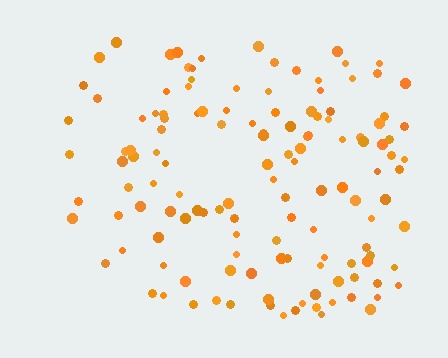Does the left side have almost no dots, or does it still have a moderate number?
Still a moderate number, just noticeably fewer than the right.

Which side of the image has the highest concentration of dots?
The right.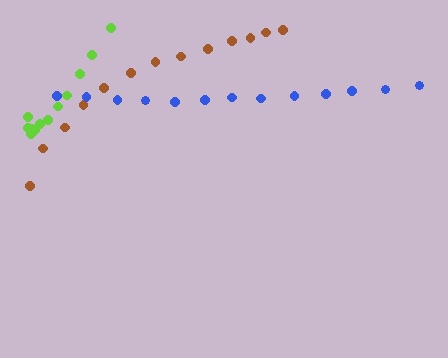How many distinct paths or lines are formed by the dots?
There are 3 distinct paths.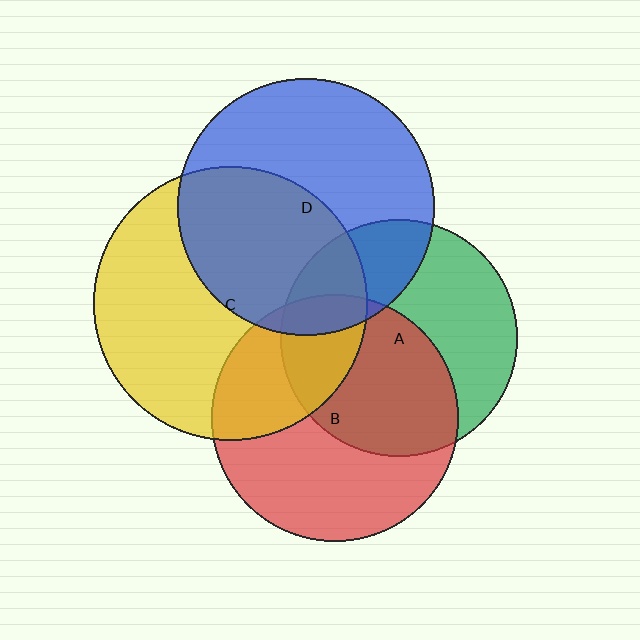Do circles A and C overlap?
Yes.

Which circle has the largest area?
Circle C (yellow).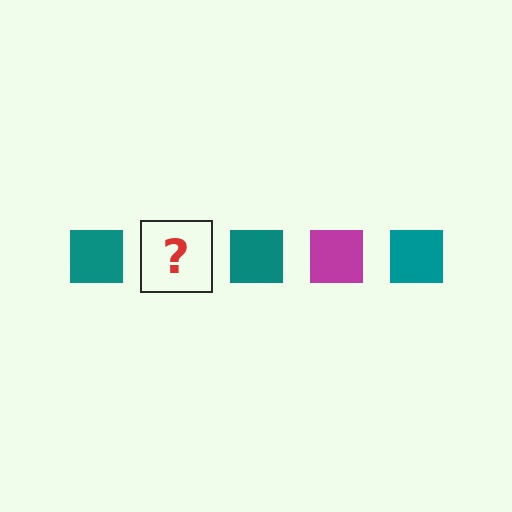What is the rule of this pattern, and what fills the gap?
The rule is that the pattern cycles through teal, magenta squares. The gap should be filled with a magenta square.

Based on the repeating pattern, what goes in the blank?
The blank should be a magenta square.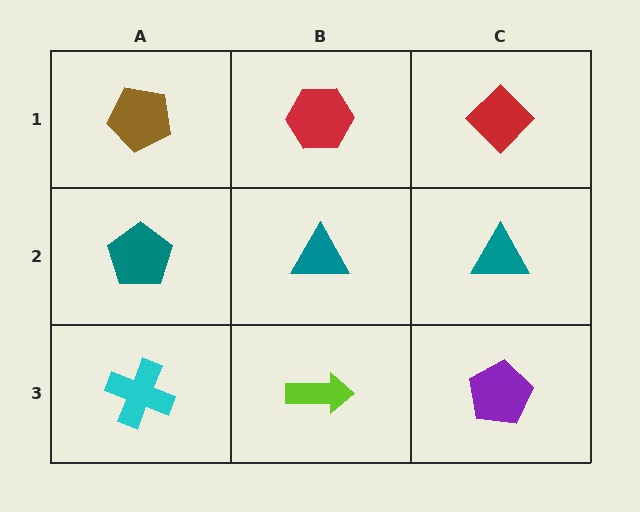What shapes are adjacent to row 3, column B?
A teal triangle (row 2, column B), a cyan cross (row 3, column A), a purple pentagon (row 3, column C).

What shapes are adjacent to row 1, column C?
A teal triangle (row 2, column C), a red hexagon (row 1, column B).